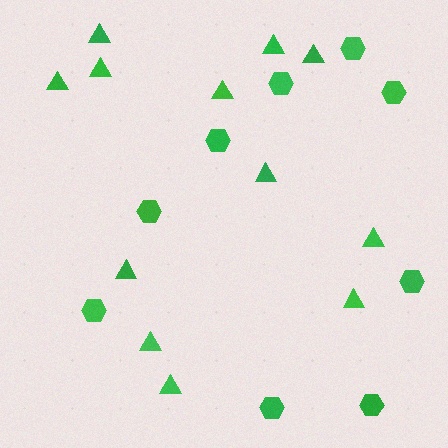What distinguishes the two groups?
There are 2 groups: one group of hexagons (9) and one group of triangles (12).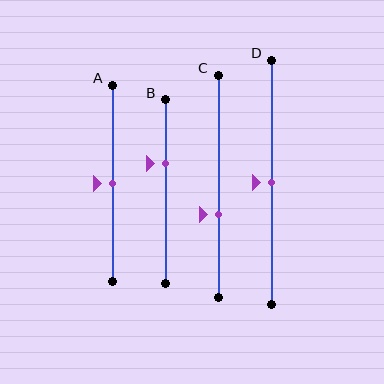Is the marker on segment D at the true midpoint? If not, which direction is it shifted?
Yes, the marker on segment D is at the true midpoint.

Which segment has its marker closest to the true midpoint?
Segment A has its marker closest to the true midpoint.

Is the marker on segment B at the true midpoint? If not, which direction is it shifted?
No, the marker on segment B is shifted upward by about 15% of the segment length.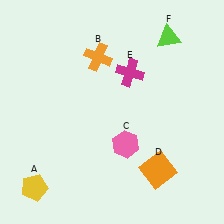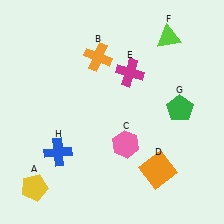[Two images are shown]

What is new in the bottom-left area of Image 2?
A blue cross (H) was added in the bottom-left area of Image 2.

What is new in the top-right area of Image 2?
A green pentagon (G) was added in the top-right area of Image 2.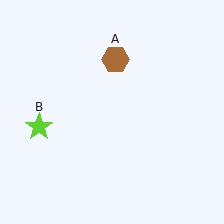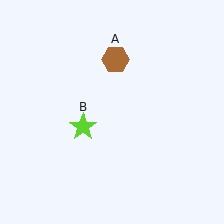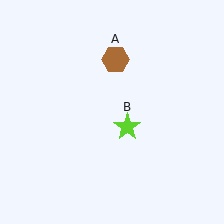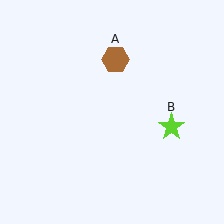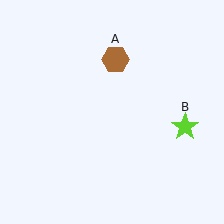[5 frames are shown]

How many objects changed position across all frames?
1 object changed position: lime star (object B).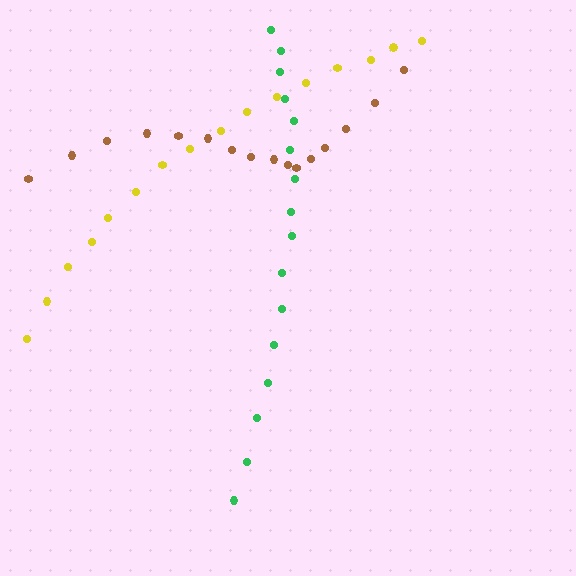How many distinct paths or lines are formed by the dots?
There are 3 distinct paths.